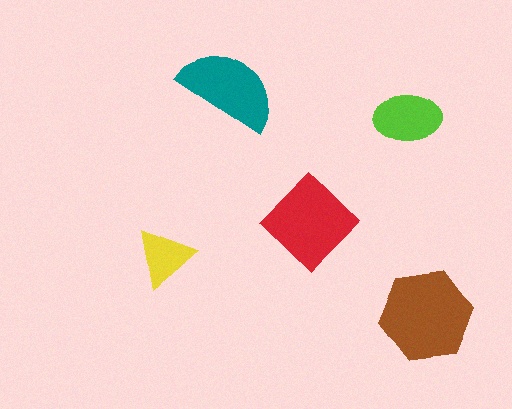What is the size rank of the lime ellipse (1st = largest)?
4th.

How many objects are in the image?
There are 5 objects in the image.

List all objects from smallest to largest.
The yellow triangle, the lime ellipse, the teal semicircle, the red diamond, the brown hexagon.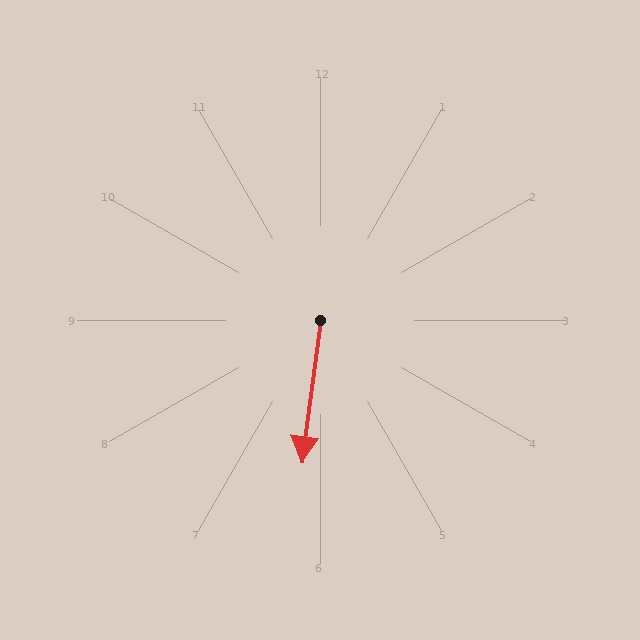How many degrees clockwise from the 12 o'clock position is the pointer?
Approximately 188 degrees.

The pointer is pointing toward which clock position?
Roughly 6 o'clock.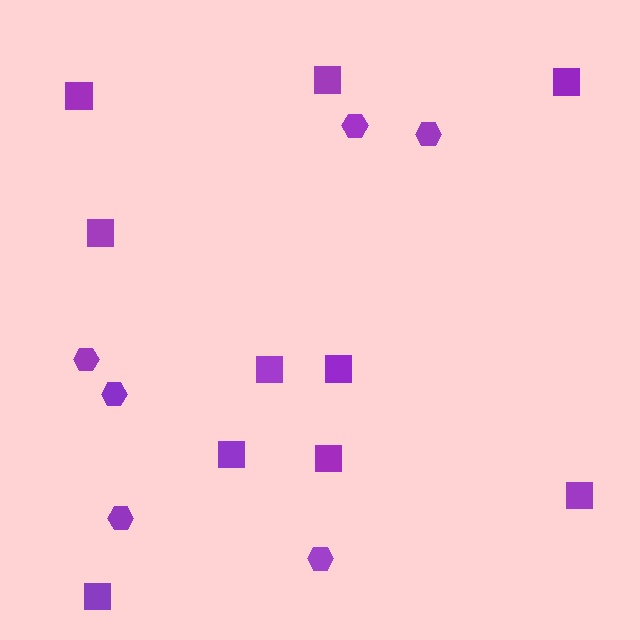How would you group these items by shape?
There are 2 groups: one group of squares (10) and one group of hexagons (6).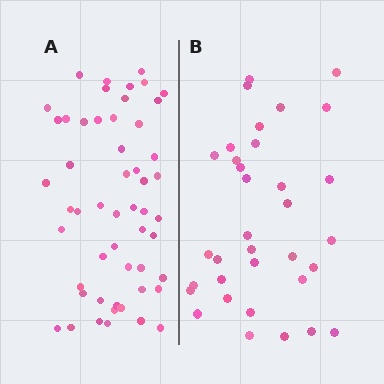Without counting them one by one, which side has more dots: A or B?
Region A (the left region) has more dots.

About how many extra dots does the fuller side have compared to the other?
Region A has approximately 20 more dots than region B.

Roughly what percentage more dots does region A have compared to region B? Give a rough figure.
About 55% more.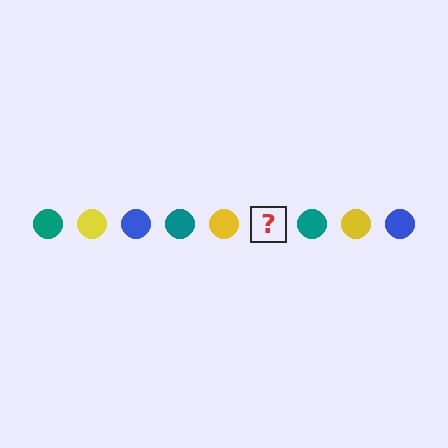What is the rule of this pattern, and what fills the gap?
The rule is that the pattern cycles through teal, yellow, blue circles. The gap should be filled with a blue circle.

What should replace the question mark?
The question mark should be replaced with a blue circle.